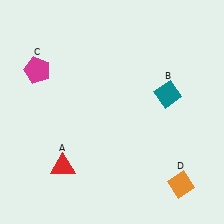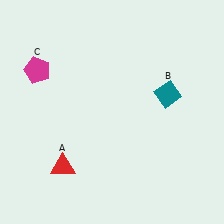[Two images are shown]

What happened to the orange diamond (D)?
The orange diamond (D) was removed in Image 2. It was in the bottom-right area of Image 1.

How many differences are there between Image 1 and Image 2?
There is 1 difference between the two images.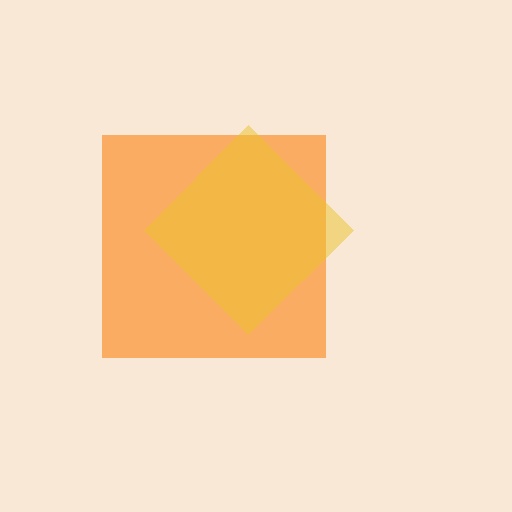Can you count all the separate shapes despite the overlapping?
Yes, there are 2 separate shapes.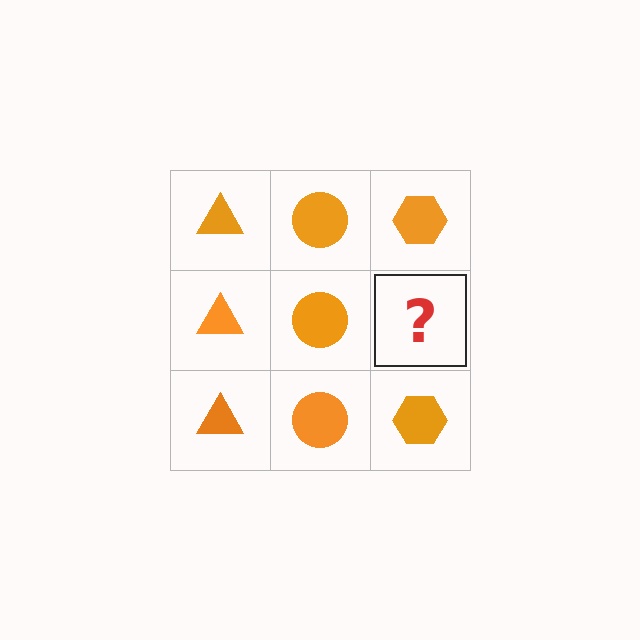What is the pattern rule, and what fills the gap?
The rule is that each column has a consistent shape. The gap should be filled with an orange hexagon.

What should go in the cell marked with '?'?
The missing cell should contain an orange hexagon.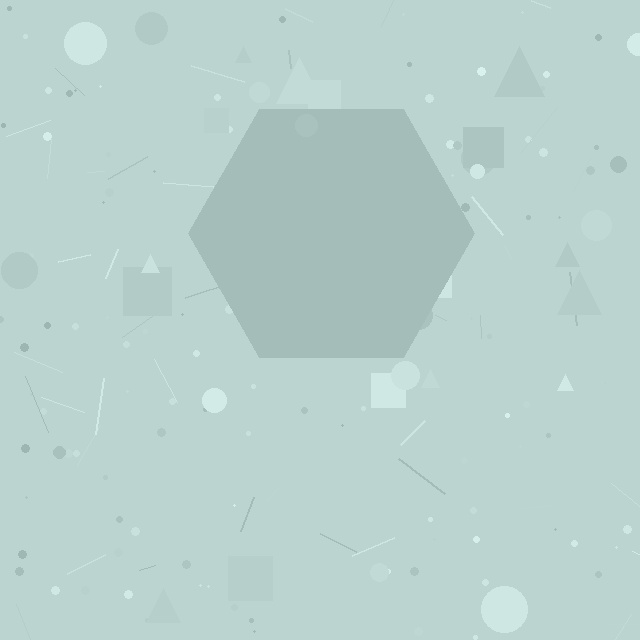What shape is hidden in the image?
A hexagon is hidden in the image.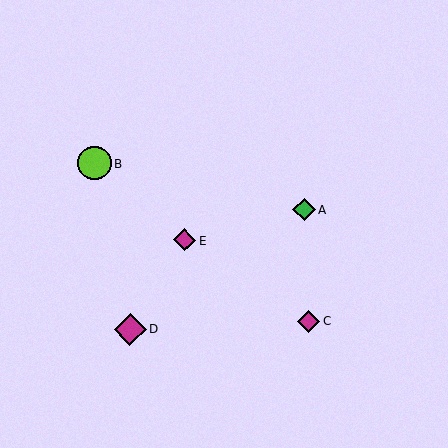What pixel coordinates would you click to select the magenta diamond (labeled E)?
Click at (184, 240) to select the magenta diamond E.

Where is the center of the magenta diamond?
The center of the magenta diamond is at (184, 240).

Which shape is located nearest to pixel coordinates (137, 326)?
The magenta diamond (labeled D) at (130, 329) is nearest to that location.